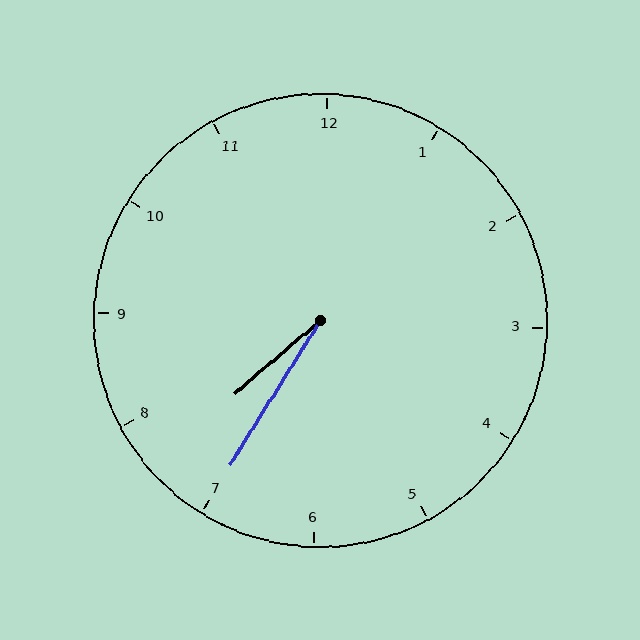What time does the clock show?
7:35.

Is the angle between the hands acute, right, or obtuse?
It is acute.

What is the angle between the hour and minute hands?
Approximately 18 degrees.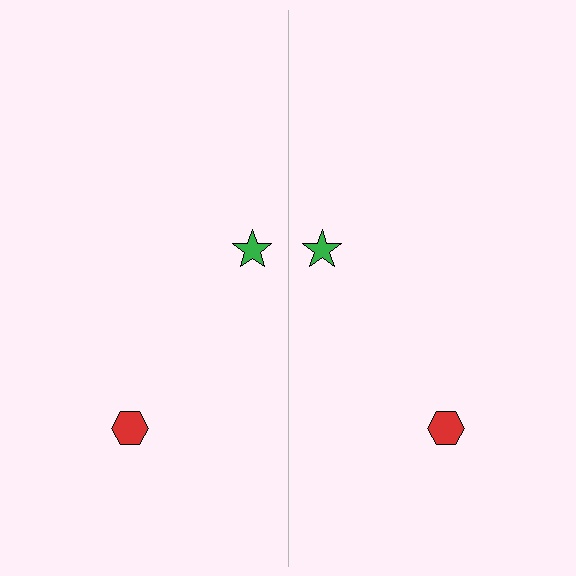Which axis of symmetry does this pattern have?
The pattern has a vertical axis of symmetry running through the center of the image.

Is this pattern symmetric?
Yes, this pattern has bilateral (reflection) symmetry.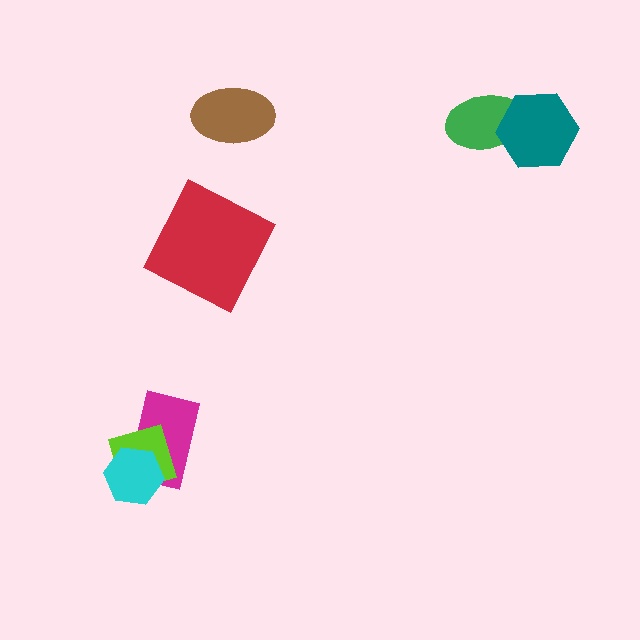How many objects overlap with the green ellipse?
1 object overlaps with the green ellipse.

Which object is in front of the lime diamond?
The cyan hexagon is in front of the lime diamond.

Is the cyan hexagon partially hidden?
No, no other shape covers it.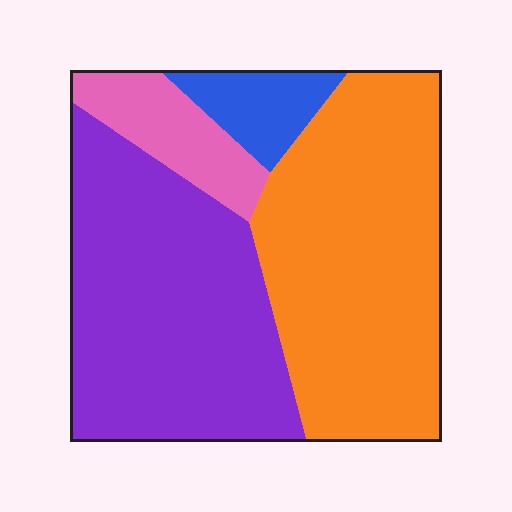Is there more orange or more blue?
Orange.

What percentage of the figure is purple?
Purple takes up about two fifths (2/5) of the figure.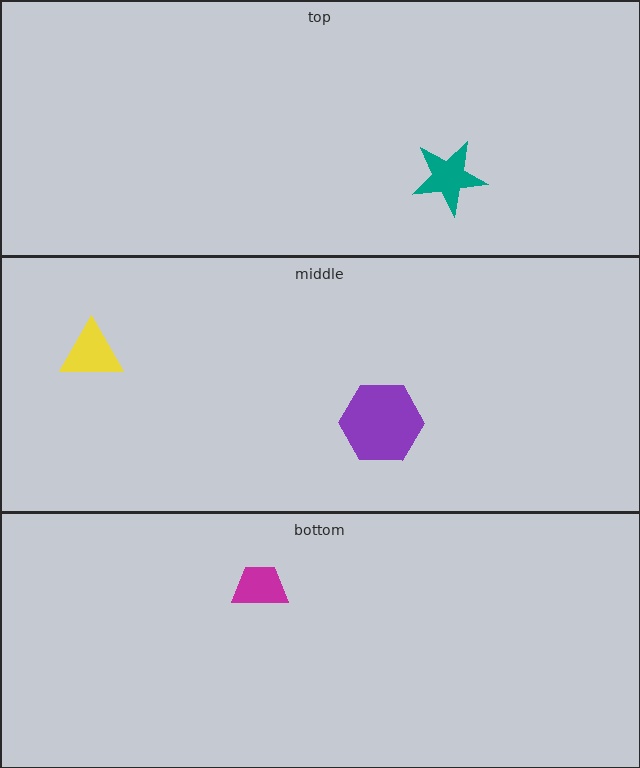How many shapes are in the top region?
1.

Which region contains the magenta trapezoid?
The bottom region.